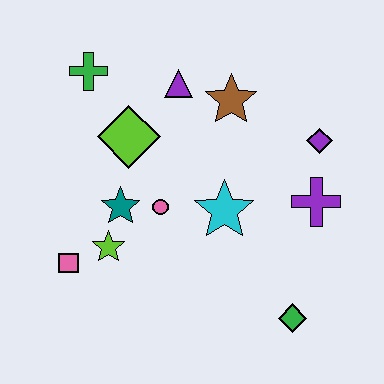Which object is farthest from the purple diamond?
The pink square is farthest from the purple diamond.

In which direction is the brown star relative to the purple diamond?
The brown star is to the left of the purple diamond.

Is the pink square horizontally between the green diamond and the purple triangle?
No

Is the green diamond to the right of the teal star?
Yes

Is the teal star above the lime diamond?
No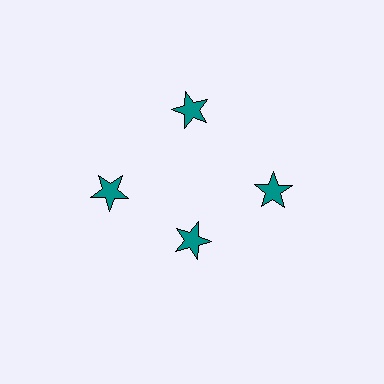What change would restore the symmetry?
The symmetry would be restored by moving it outward, back onto the ring so that all 4 stars sit at equal angles and equal distance from the center.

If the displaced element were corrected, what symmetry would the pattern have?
It would have 4-fold rotational symmetry — the pattern would map onto itself every 90 degrees.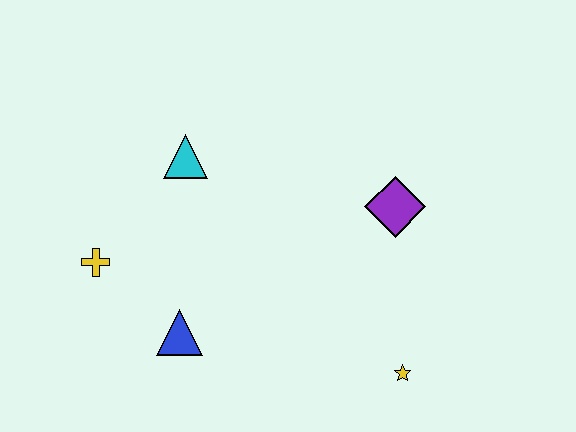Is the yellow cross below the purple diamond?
Yes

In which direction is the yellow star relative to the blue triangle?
The yellow star is to the right of the blue triangle.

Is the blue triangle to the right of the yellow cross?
Yes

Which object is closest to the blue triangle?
The yellow cross is closest to the blue triangle.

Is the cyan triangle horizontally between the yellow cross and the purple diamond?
Yes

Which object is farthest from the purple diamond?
The yellow cross is farthest from the purple diamond.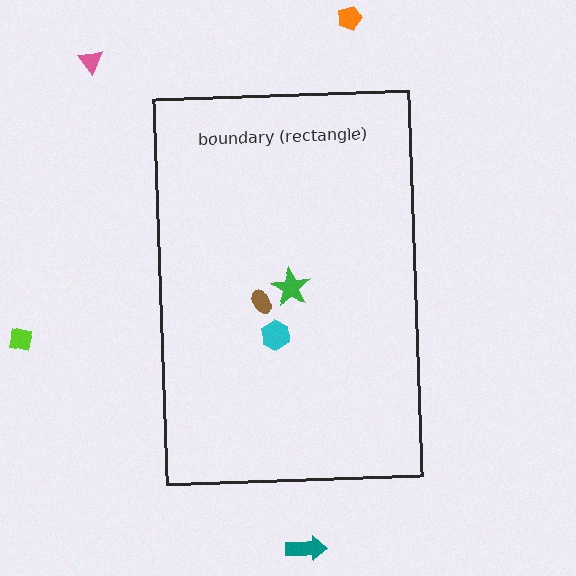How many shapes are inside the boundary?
3 inside, 4 outside.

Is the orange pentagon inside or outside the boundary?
Outside.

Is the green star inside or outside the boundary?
Inside.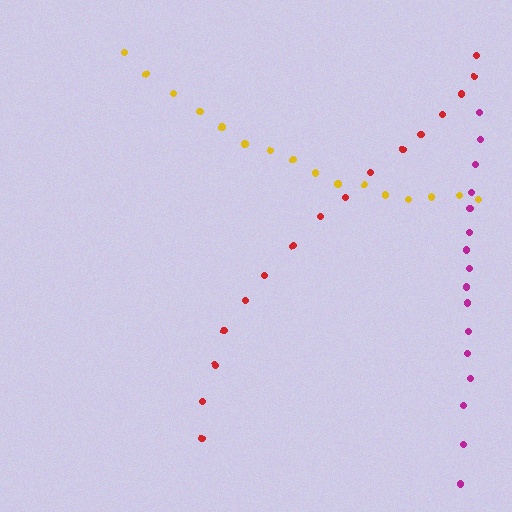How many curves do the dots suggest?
There are 3 distinct paths.